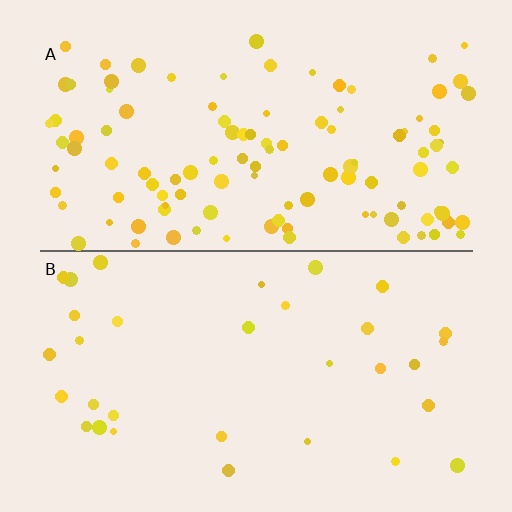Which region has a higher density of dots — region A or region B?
A (the top).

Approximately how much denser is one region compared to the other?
Approximately 3.5× — region A over region B.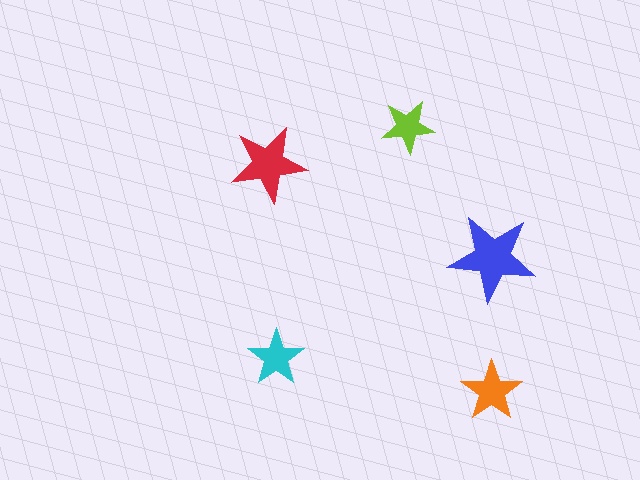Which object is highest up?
The lime star is topmost.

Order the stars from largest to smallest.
the blue one, the red one, the orange one, the cyan one, the lime one.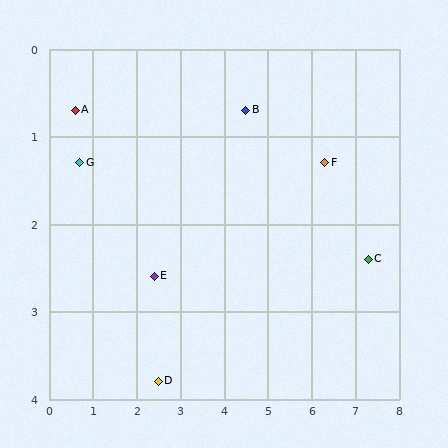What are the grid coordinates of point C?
Point C is at approximately (7.3, 2.4).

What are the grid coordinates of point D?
Point D is at approximately (2.5, 3.8).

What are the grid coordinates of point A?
Point A is at approximately (0.6, 0.7).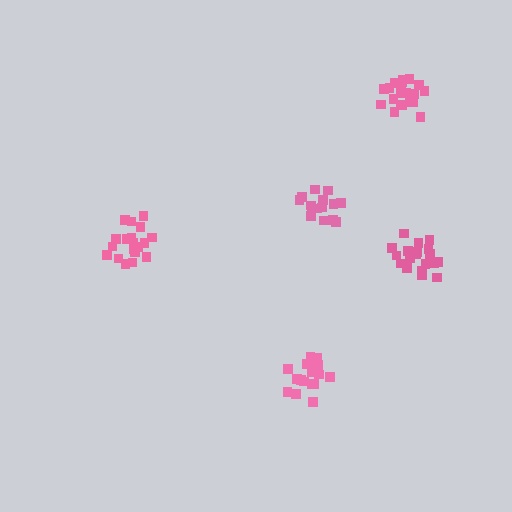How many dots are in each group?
Group 1: 15 dots, Group 2: 19 dots, Group 3: 20 dots, Group 4: 21 dots, Group 5: 20 dots (95 total).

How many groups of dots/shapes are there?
There are 5 groups.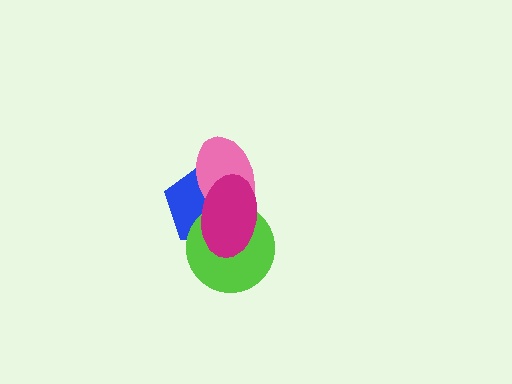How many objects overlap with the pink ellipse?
3 objects overlap with the pink ellipse.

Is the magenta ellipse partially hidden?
No, no other shape covers it.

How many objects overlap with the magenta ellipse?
3 objects overlap with the magenta ellipse.